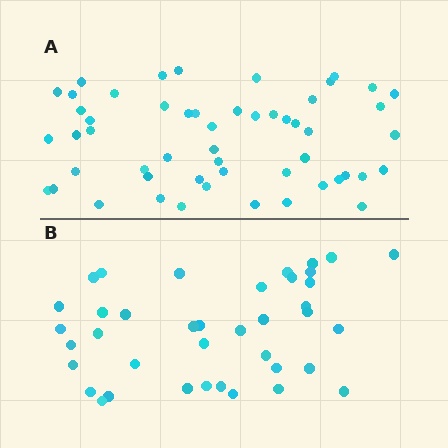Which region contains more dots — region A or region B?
Region A (the top region) has more dots.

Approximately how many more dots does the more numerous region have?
Region A has approximately 15 more dots than region B.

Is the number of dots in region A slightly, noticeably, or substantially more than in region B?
Region A has noticeably more, but not dramatically so. The ratio is roughly 1.4 to 1.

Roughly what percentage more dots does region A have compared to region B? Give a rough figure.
About 35% more.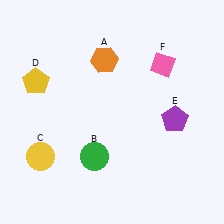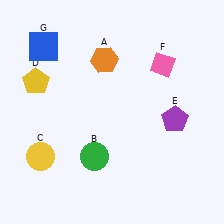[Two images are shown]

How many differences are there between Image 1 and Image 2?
There is 1 difference between the two images.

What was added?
A blue square (G) was added in Image 2.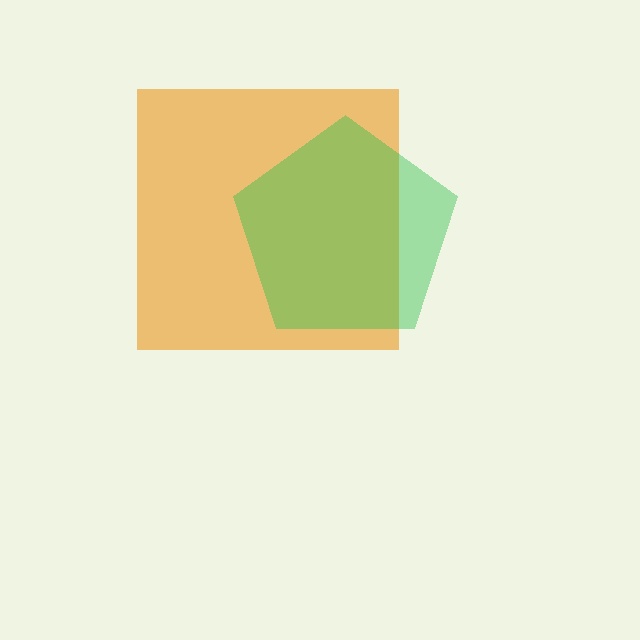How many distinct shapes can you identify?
There are 2 distinct shapes: an orange square, a green pentagon.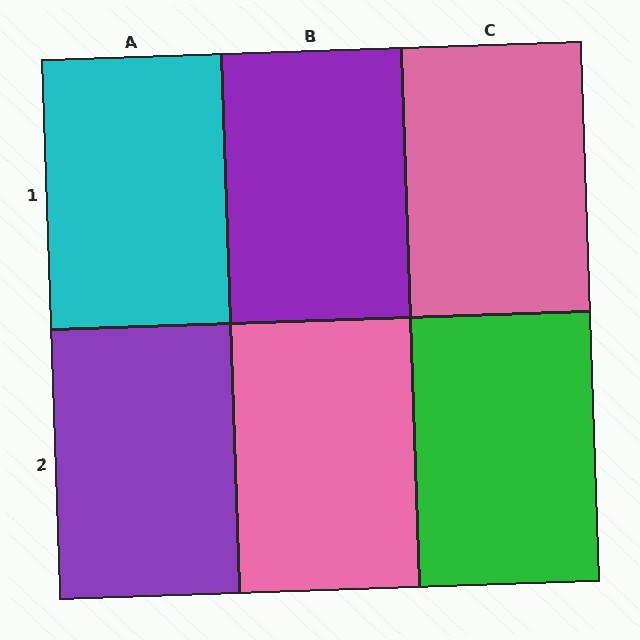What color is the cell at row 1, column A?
Cyan.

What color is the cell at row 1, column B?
Purple.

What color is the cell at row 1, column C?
Pink.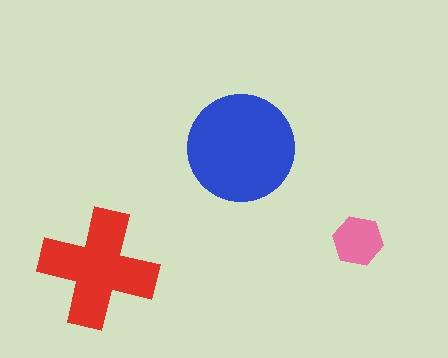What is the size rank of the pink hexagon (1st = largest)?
3rd.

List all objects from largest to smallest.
The blue circle, the red cross, the pink hexagon.